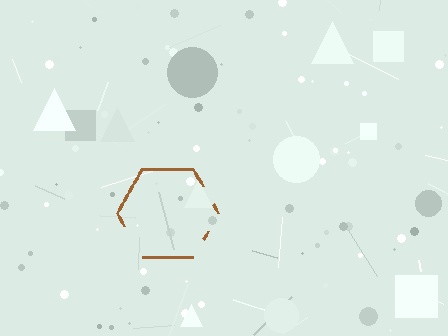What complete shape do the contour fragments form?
The contour fragments form a hexagon.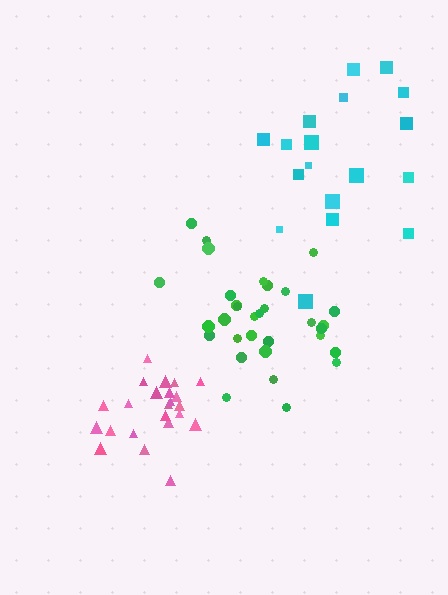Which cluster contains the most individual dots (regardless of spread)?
Green (32).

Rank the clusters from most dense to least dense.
pink, green, cyan.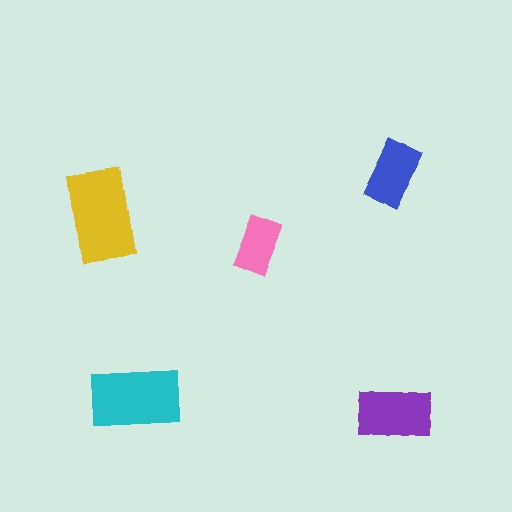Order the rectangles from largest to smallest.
the yellow one, the cyan one, the purple one, the blue one, the pink one.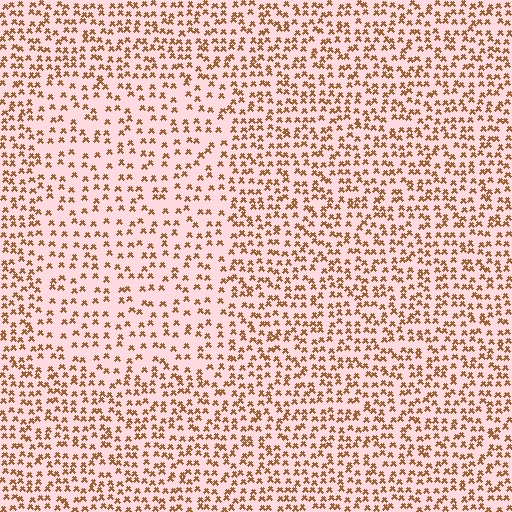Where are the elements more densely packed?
The elements are more densely packed outside the rectangle boundary.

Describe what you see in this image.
The image contains small brown elements arranged at two different densities. A rectangle-shaped region is visible where the elements are less densely packed than the surrounding area.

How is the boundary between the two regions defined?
The boundary is defined by a change in element density (approximately 1.7x ratio). All elements are the same color, size, and shape.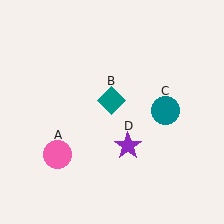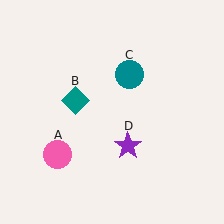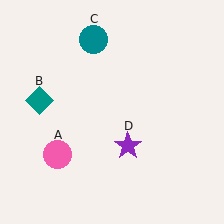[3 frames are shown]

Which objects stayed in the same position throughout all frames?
Pink circle (object A) and purple star (object D) remained stationary.